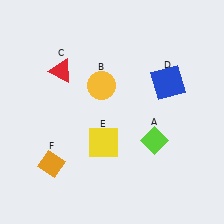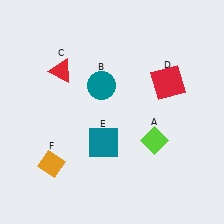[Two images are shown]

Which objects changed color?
B changed from yellow to teal. D changed from blue to red. E changed from yellow to teal.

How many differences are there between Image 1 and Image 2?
There are 3 differences between the two images.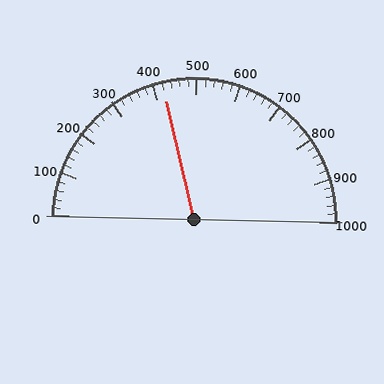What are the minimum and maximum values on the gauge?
The gauge ranges from 0 to 1000.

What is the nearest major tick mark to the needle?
The nearest major tick mark is 400.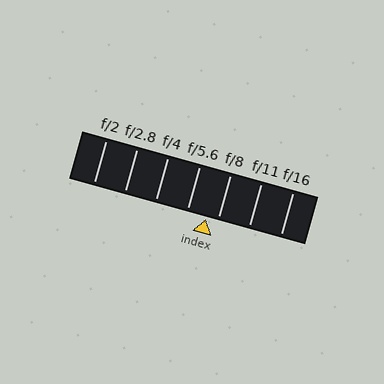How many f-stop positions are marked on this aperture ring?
There are 7 f-stop positions marked.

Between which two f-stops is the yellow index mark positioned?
The index mark is between f/5.6 and f/8.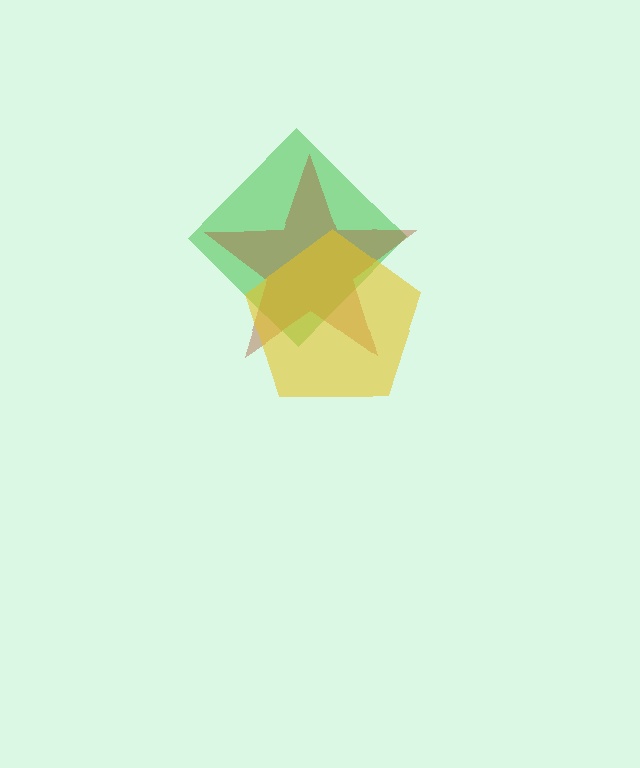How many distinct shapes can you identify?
There are 3 distinct shapes: a green diamond, a brown star, a yellow pentagon.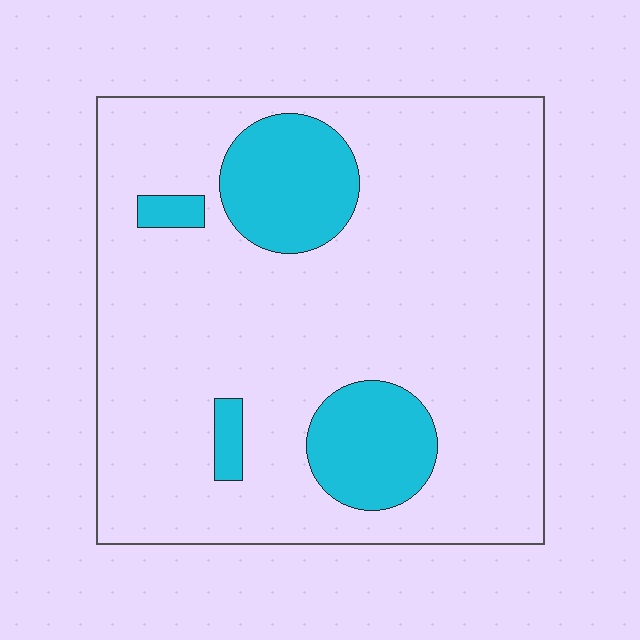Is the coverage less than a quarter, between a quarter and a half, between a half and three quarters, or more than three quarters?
Less than a quarter.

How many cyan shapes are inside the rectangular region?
4.